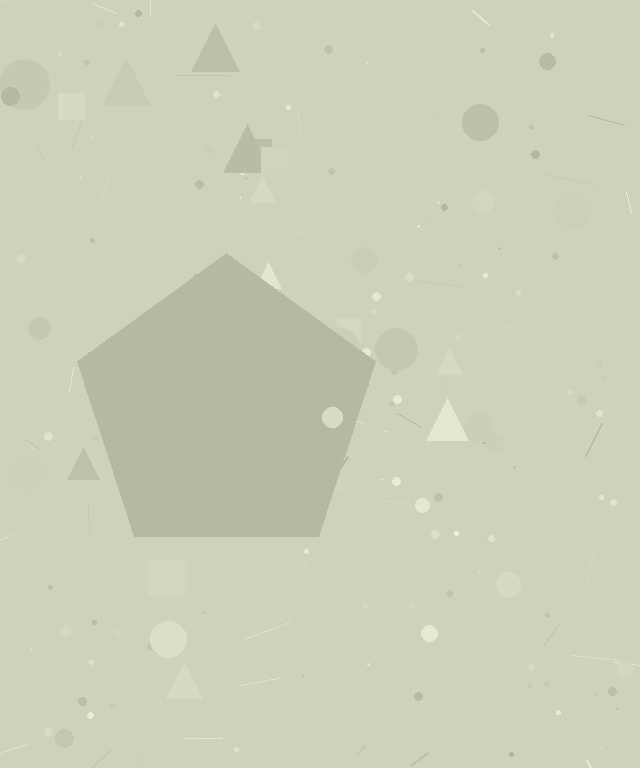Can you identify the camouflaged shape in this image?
The camouflaged shape is a pentagon.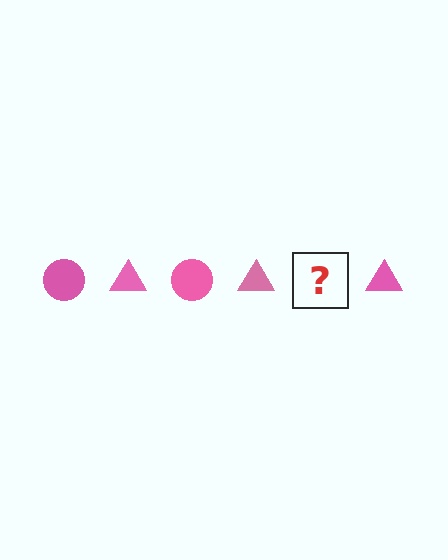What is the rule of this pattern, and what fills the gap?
The rule is that the pattern cycles through circle, triangle shapes in pink. The gap should be filled with a pink circle.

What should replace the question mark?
The question mark should be replaced with a pink circle.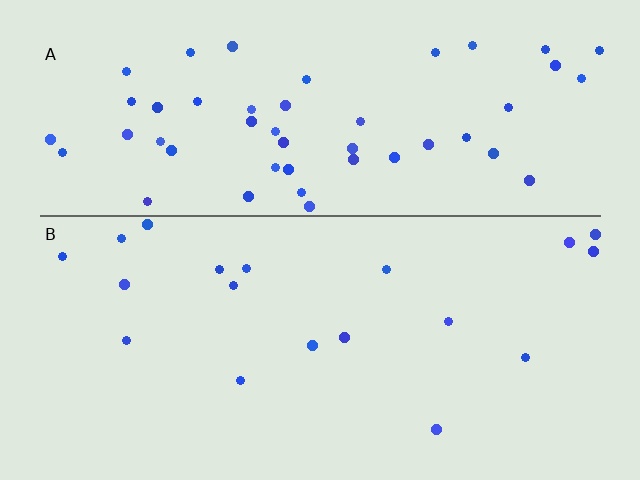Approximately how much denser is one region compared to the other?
Approximately 2.7× — region A over region B.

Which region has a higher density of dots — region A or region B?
A (the top).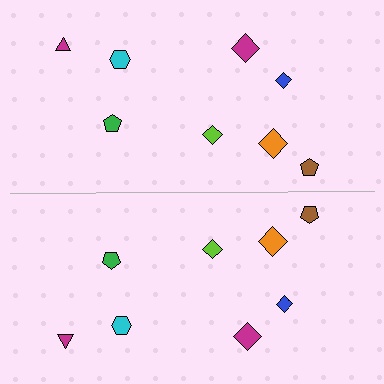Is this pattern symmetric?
Yes, this pattern has bilateral (reflection) symmetry.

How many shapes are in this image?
There are 16 shapes in this image.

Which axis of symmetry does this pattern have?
The pattern has a horizontal axis of symmetry running through the center of the image.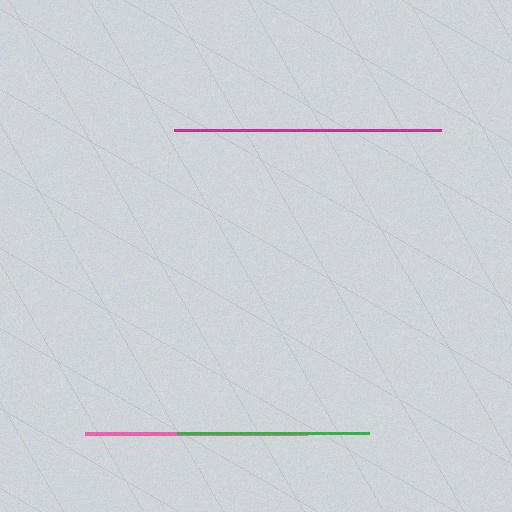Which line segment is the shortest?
The green line is the shortest at approximately 192 pixels.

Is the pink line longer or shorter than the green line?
The pink line is longer than the green line.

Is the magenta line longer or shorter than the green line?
The magenta line is longer than the green line.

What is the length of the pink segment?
The pink segment is approximately 222 pixels long.